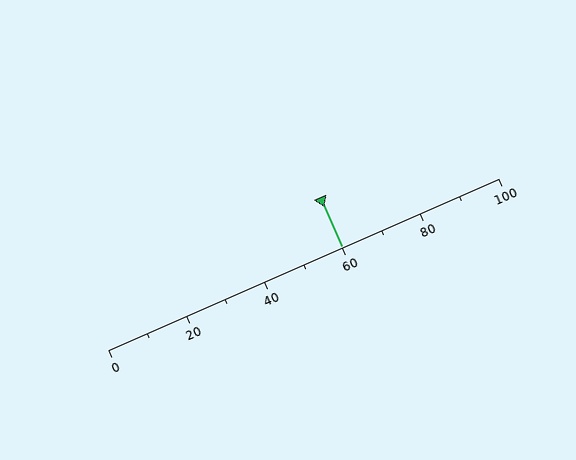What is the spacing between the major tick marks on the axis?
The major ticks are spaced 20 apart.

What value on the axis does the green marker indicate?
The marker indicates approximately 60.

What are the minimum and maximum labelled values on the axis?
The axis runs from 0 to 100.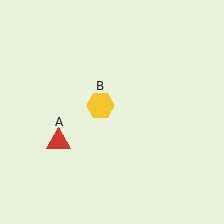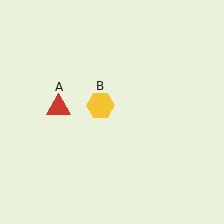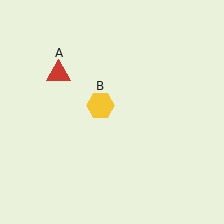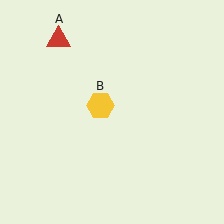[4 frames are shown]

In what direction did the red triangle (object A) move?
The red triangle (object A) moved up.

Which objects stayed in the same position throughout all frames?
Yellow hexagon (object B) remained stationary.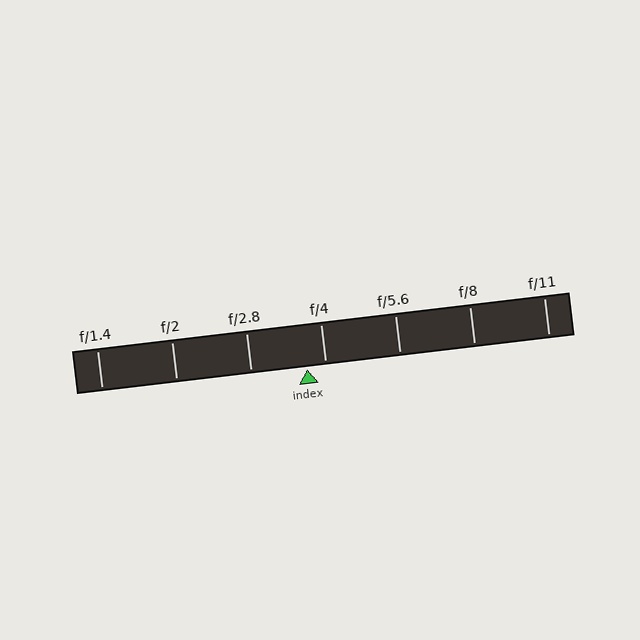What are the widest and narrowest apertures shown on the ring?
The widest aperture shown is f/1.4 and the narrowest is f/11.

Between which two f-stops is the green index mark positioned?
The index mark is between f/2.8 and f/4.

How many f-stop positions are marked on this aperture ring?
There are 7 f-stop positions marked.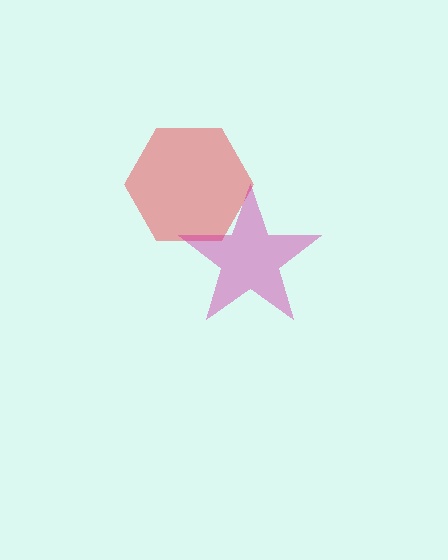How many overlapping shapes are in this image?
There are 2 overlapping shapes in the image.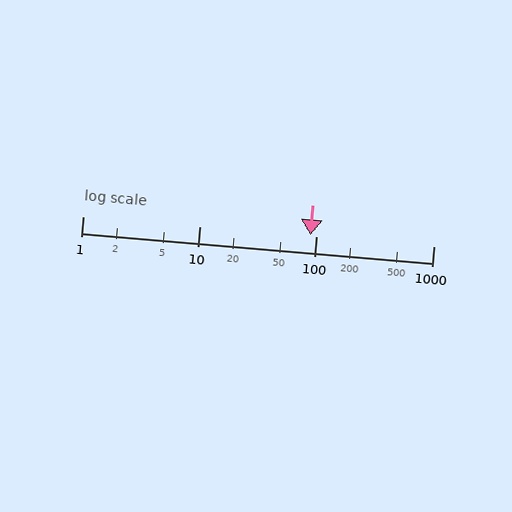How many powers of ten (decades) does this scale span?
The scale spans 3 decades, from 1 to 1000.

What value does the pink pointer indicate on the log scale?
The pointer indicates approximately 88.